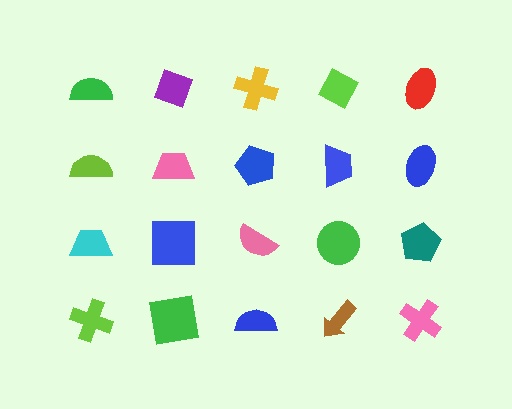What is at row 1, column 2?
A purple diamond.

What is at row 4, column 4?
A brown arrow.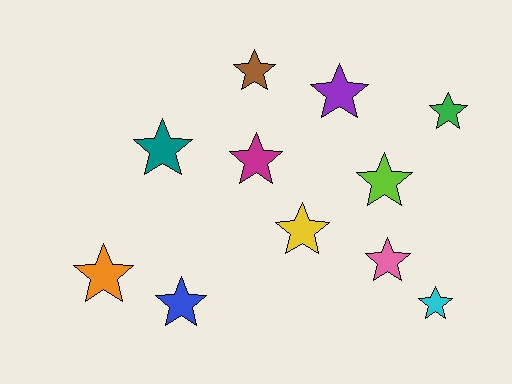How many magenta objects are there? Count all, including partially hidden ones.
There is 1 magenta object.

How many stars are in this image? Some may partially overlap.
There are 11 stars.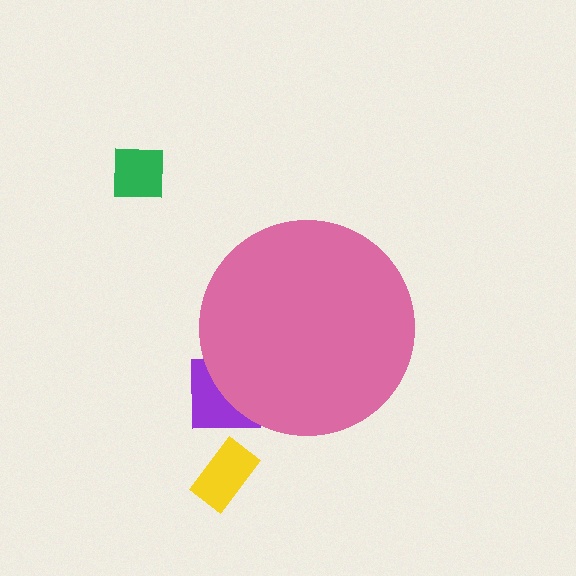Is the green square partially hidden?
No, the green square is fully visible.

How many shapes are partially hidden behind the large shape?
1 shape is partially hidden.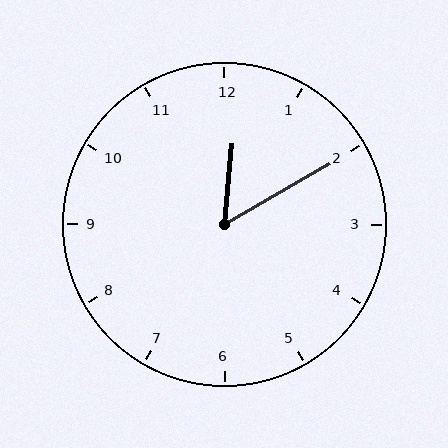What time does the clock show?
12:10.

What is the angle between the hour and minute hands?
Approximately 55 degrees.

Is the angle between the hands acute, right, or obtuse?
It is acute.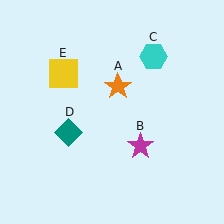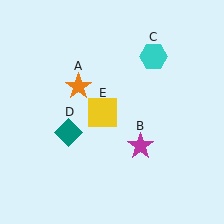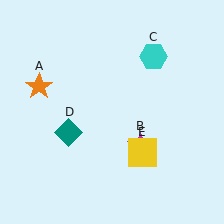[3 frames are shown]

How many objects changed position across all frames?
2 objects changed position: orange star (object A), yellow square (object E).